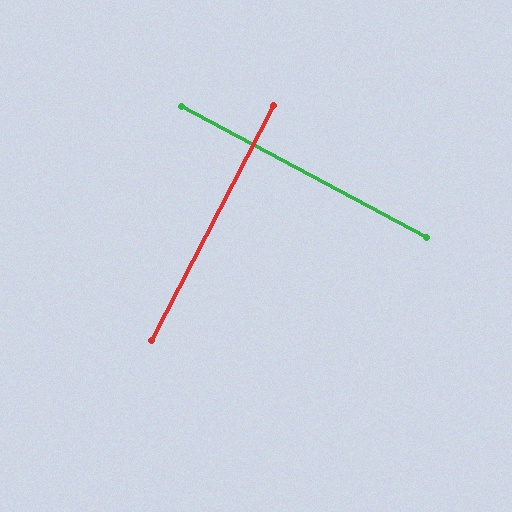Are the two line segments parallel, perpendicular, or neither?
Perpendicular — they meet at approximately 89°.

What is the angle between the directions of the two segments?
Approximately 89 degrees.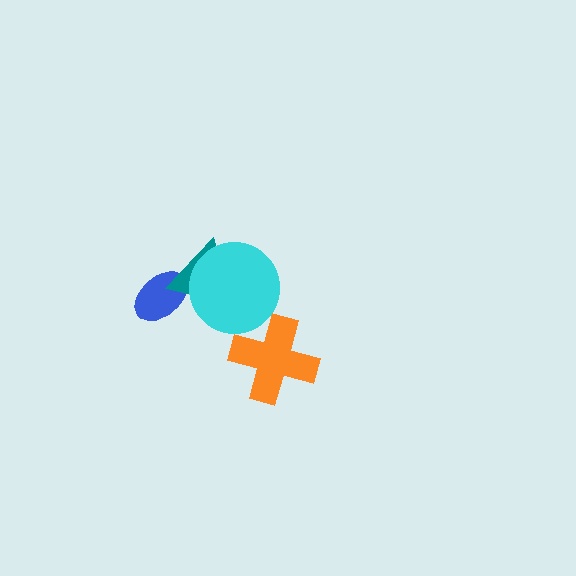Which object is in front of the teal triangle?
The cyan circle is in front of the teal triangle.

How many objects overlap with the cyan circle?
1 object overlaps with the cyan circle.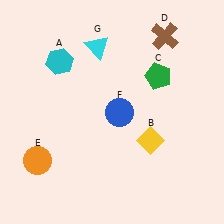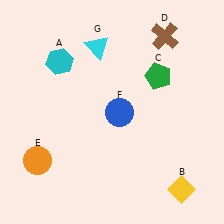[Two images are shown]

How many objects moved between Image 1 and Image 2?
1 object moved between the two images.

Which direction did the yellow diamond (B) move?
The yellow diamond (B) moved down.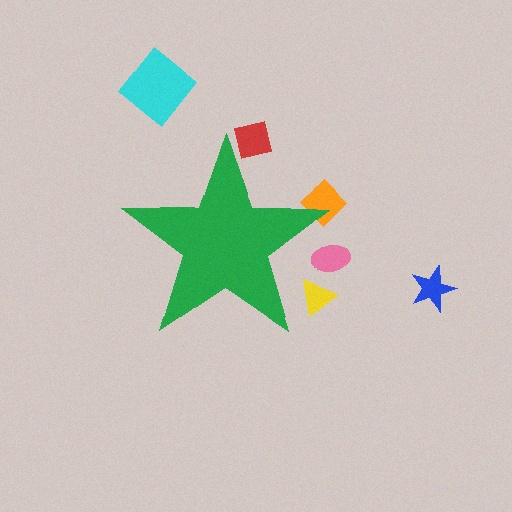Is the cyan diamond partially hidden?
No, the cyan diamond is fully visible.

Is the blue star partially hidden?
No, the blue star is fully visible.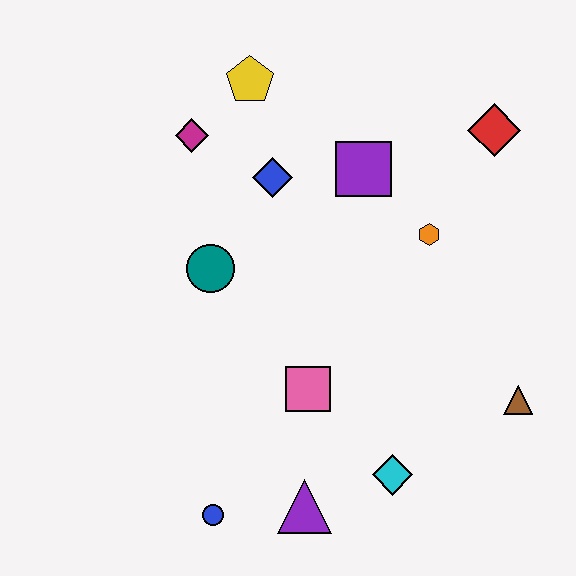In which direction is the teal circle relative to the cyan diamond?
The teal circle is above the cyan diamond.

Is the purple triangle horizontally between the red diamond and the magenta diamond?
Yes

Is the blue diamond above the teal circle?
Yes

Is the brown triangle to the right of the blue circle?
Yes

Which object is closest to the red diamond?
The orange hexagon is closest to the red diamond.